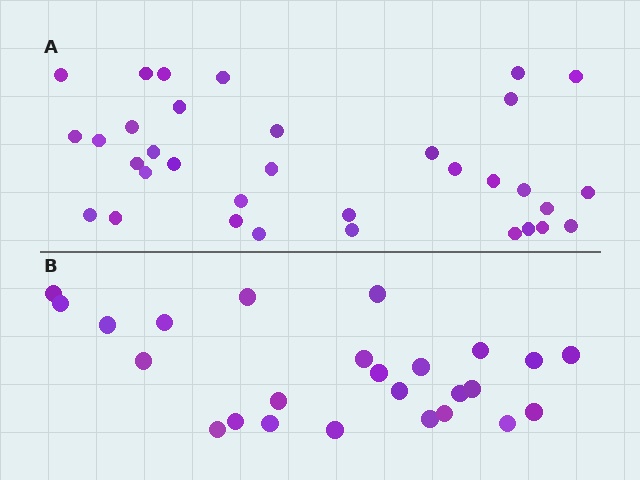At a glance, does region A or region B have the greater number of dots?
Region A (the top region) has more dots.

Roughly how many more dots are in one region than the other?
Region A has roughly 8 or so more dots than region B.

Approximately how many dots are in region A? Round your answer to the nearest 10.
About 30 dots. (The exact count is 34, which rounds to 30.)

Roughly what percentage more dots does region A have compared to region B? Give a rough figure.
About 35% more.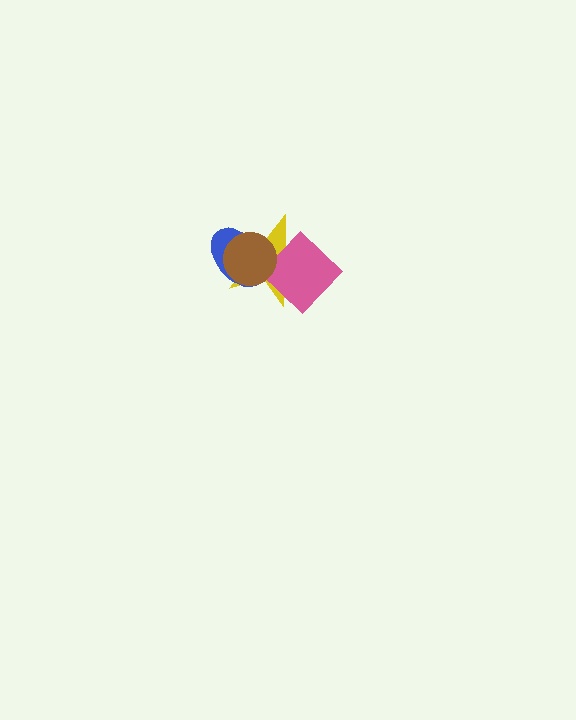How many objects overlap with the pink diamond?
3 objects overlap with the pink diamond.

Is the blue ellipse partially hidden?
Yes, it is partially covered by another shape.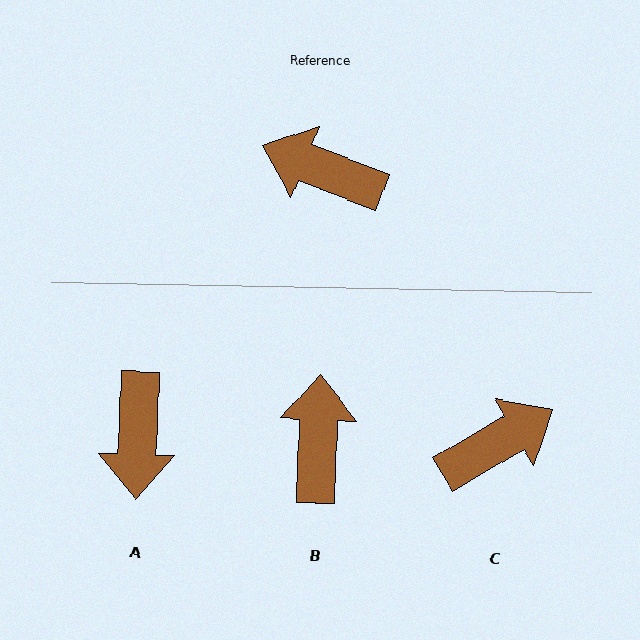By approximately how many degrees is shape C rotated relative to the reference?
Approximately 128 degrees clockwise.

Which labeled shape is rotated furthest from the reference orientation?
C, about 128 degrees away.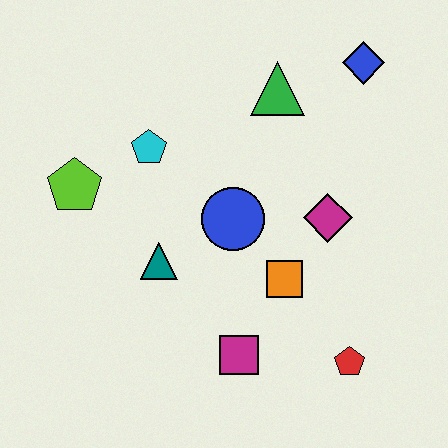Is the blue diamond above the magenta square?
Yes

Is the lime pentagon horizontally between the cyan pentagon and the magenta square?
No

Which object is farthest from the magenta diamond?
The lime pentagon is farthest from the magenta diamond.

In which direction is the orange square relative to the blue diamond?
The orange square is below the blue diamond.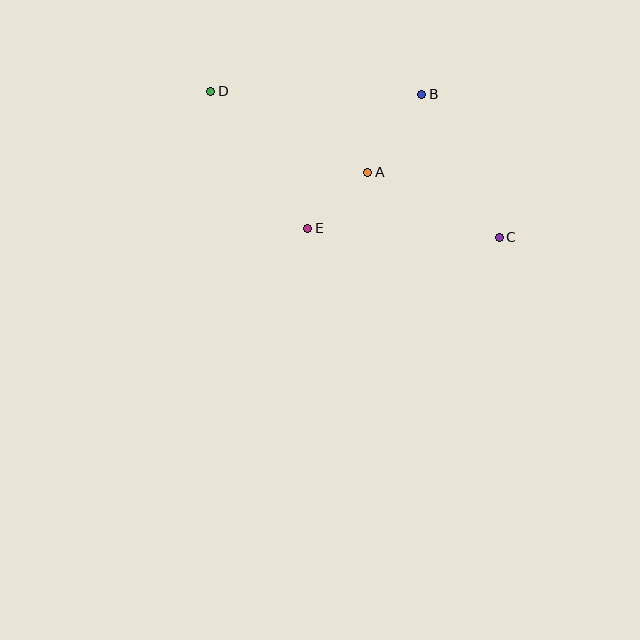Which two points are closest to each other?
Points A and E are closest to each other.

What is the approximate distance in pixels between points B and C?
The distance between B and C is approximately 163 pixels.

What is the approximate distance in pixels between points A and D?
The distance between A and D is approximately 177 pixels.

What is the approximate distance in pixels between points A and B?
The distance between A and B is approximately 95 pixels.